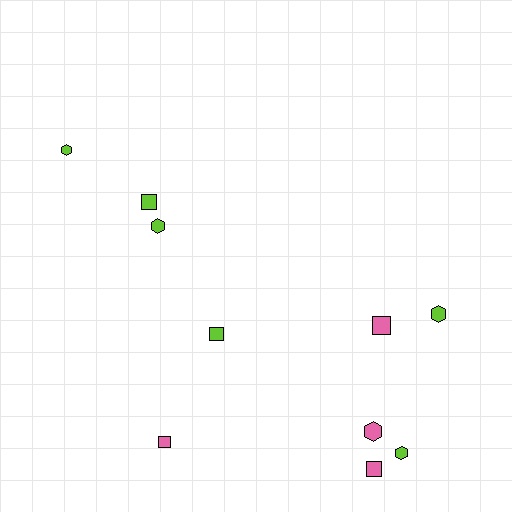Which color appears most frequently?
Lime, with 6 objects.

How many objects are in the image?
There are 10 objects.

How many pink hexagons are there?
There is 1 pink hexagon.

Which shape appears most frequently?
Square, with 5 objects.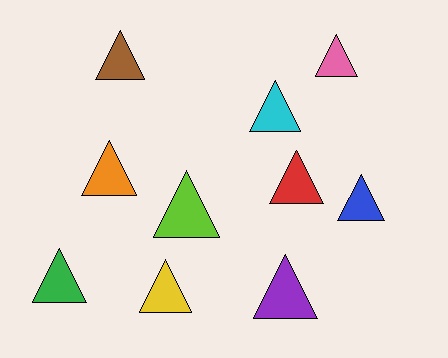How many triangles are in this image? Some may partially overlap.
There are 10 triangles.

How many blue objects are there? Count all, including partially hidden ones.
There is 1 blue object.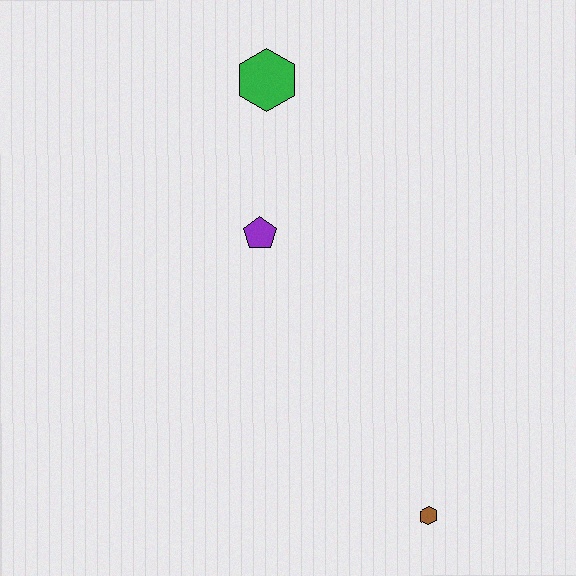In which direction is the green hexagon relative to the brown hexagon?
The green hexagon is above the brown hexagon.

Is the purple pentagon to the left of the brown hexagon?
Yes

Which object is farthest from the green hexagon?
The brown hexagon is farthest from the green hexagon.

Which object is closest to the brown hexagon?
The purple pentagon is closest to the brown hexagon.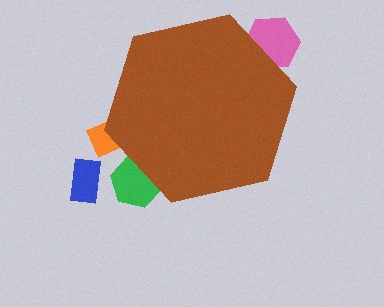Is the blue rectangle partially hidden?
No, the blue rectangle is fully visible.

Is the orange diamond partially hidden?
Yes, the orange diamond is partially hidden behind the brown hexagon.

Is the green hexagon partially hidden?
Yes, the green hexagon is partially hidden behind the brown hexagon.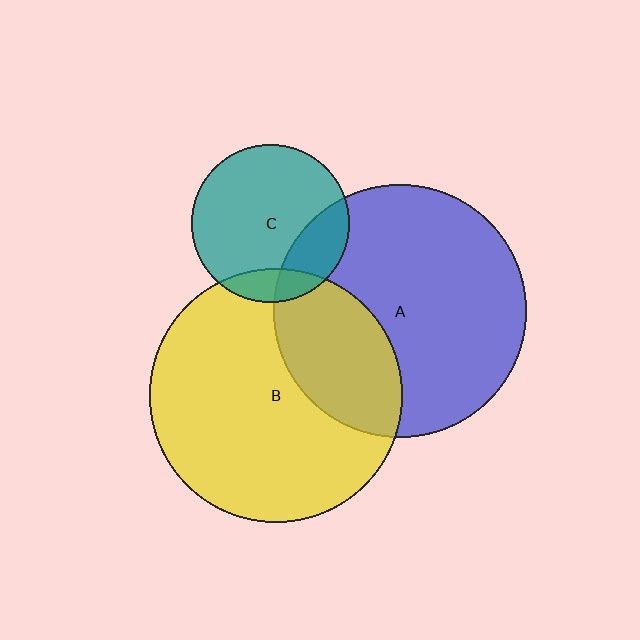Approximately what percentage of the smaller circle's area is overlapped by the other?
Approximately 30%.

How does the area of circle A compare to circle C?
Approximately 2.6 times.